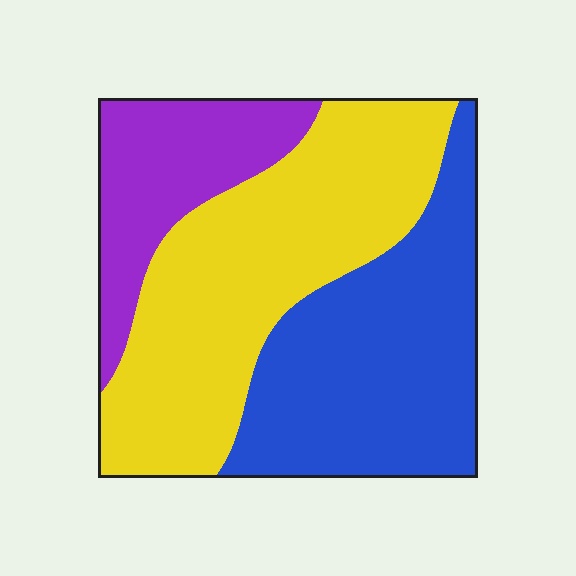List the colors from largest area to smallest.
From largest to smallest: yellow, blue, purple.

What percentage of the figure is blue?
Blue covers about 35% of the figure.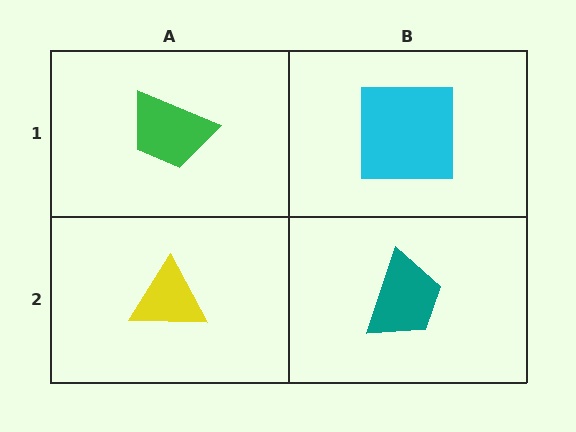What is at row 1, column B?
A cyan square.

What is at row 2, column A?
A yellow triangle.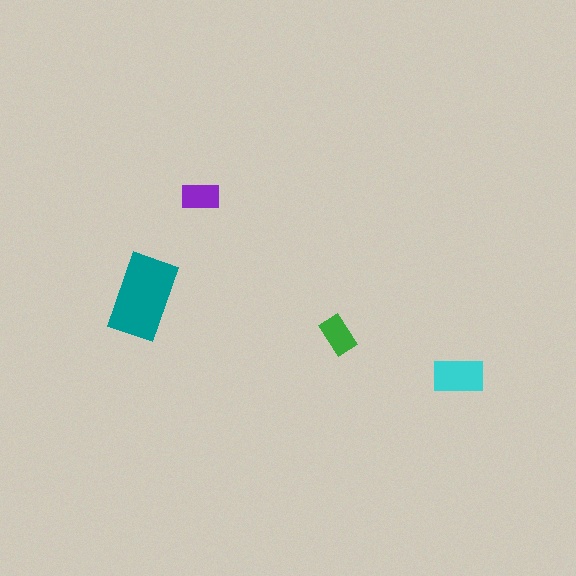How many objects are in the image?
There are 4 objects in the image.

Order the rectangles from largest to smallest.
the teal one, the cyan one, the green one, the purple one.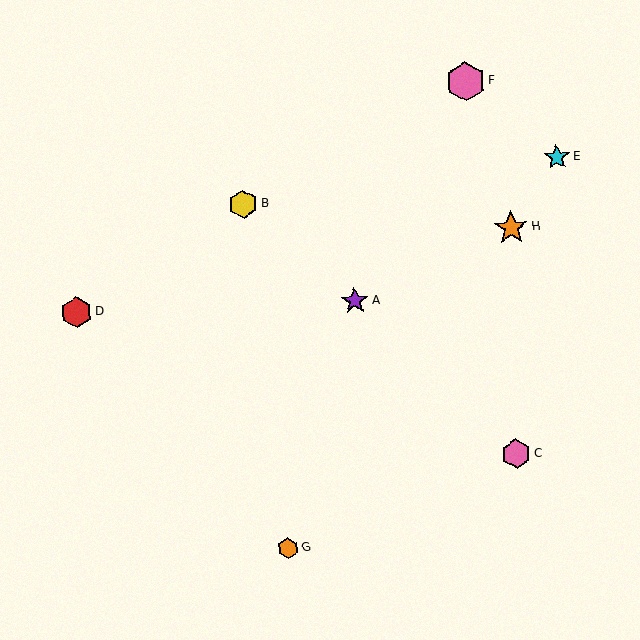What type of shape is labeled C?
Shape C is a pink hexagon.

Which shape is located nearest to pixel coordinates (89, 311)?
The red hexagon (labeled D) at (76, 312) is nearest to that location.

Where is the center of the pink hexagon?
The center of the pink hexagon is at (516, 454).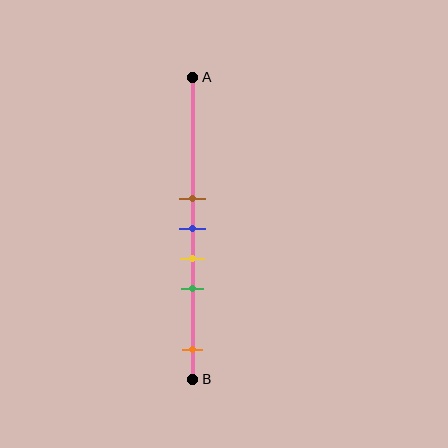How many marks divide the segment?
There are 5 marks dividing the segment.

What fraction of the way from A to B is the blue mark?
The blue mark is approximately 50% (0.5) of the way from A to B.